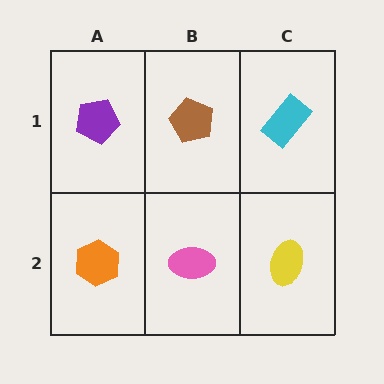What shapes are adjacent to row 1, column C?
A yellow ellipse (row 2, column C), a brown pentagon (row 1, column B).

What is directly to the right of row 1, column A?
A brown pentagon.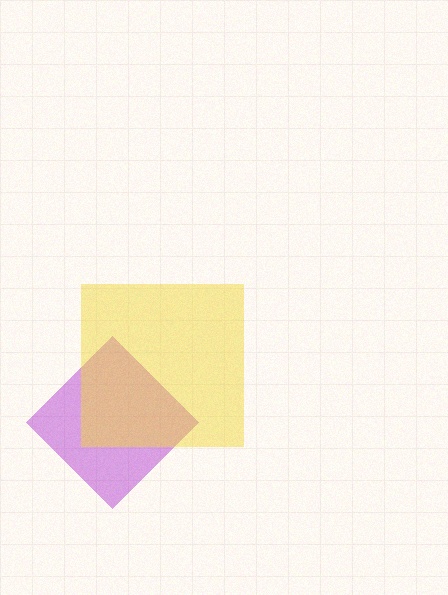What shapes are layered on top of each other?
The layered shapes are: a purple diamond, a yellow square.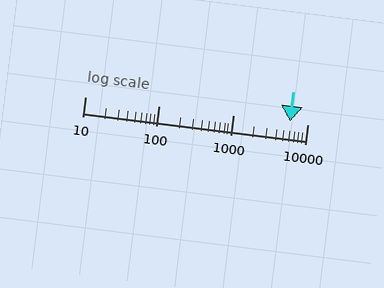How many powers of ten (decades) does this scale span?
The scale spans 3 decades, from 10 to 10000.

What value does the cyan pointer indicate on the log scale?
The pointer indicates approximately 5800.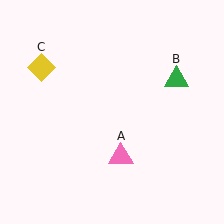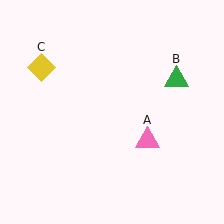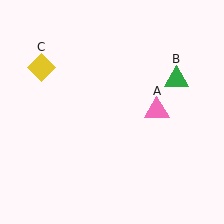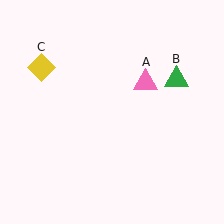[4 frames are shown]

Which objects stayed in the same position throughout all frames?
Green triangle (object B) and yellow diamond (object C) remained stationary.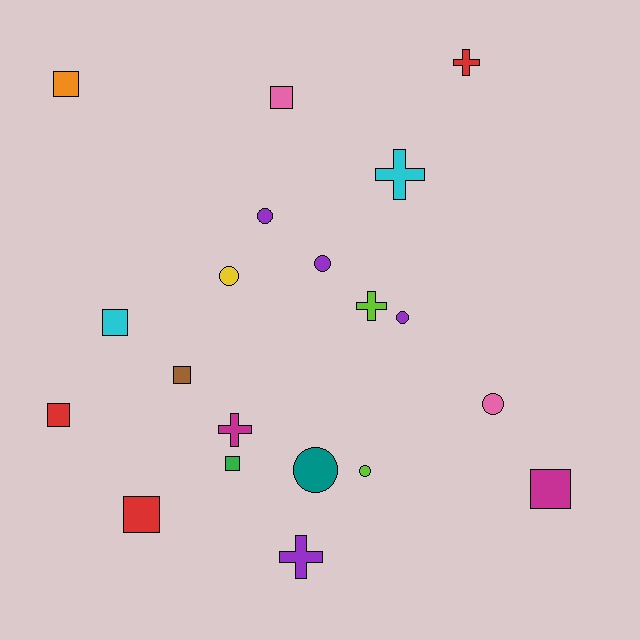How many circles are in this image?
There are 7 circles.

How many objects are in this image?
There are 20 objects.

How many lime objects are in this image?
There are 2 lime objects.